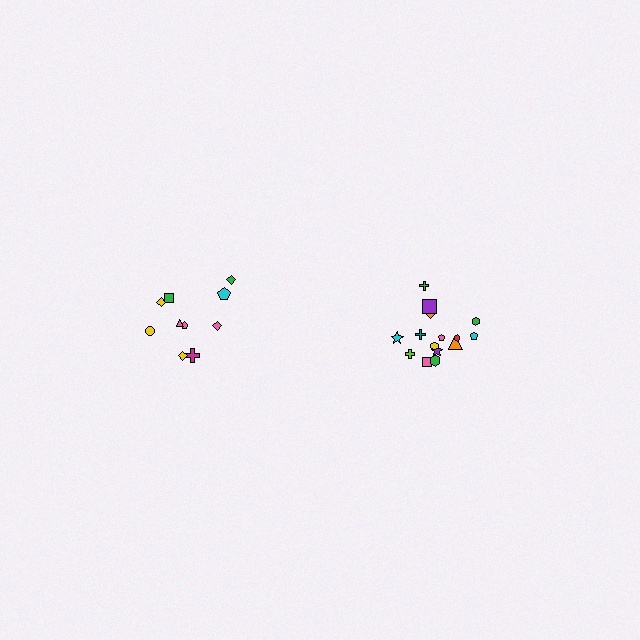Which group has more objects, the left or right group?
The right group.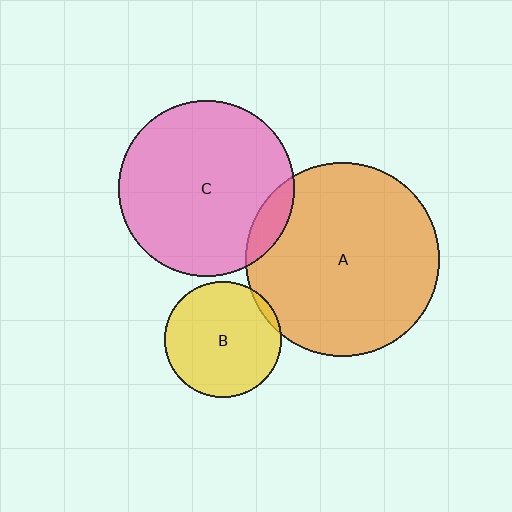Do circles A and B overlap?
Yes.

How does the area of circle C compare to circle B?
Approximately 2.3 times.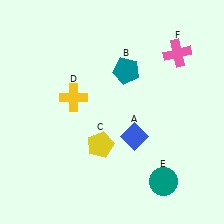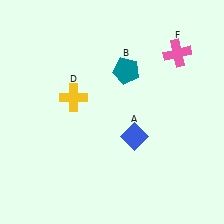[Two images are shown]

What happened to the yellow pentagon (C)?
The yellow pentagon (C) was removed in Image 2. It was in the bottom-left area of Image 1.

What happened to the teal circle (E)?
The teal circle (E) was removed in Image 2. It was in the bottom-right area of Image 1.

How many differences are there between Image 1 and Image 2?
There are 2 differences between the two images.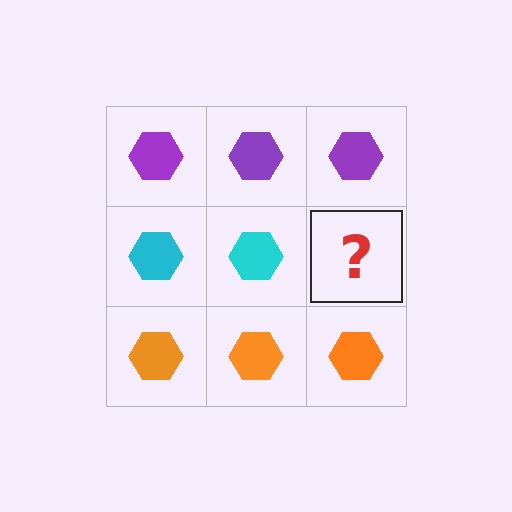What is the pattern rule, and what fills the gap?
The rule is that each row has a consistent color. The gap should be filled with a cyan hexagon.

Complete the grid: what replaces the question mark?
The question mark should be replaced with a cyan hexagon.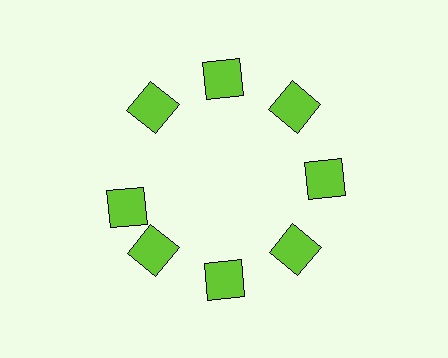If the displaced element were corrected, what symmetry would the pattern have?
It would have 8-fold rotational symmetry — the pattern would map onto itself every 45 degrees.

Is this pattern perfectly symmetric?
No. The 8 lime squares are arranged in a ring, but one element near the 9 o'clock position is rotated out of alignment along the ring, breaking the 8-fold rotational symmetry.